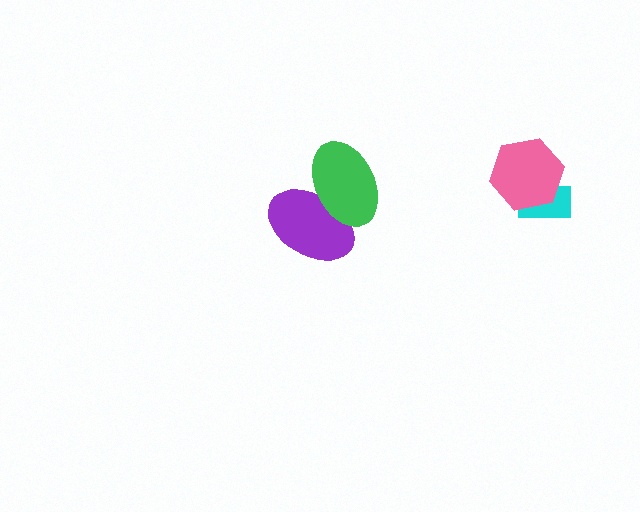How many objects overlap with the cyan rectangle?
1 object overlaps with the cyan rectangle.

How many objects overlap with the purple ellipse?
1 object overlaps with the purple ellipse.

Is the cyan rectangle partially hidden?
Yes, it is partially covered by another shape.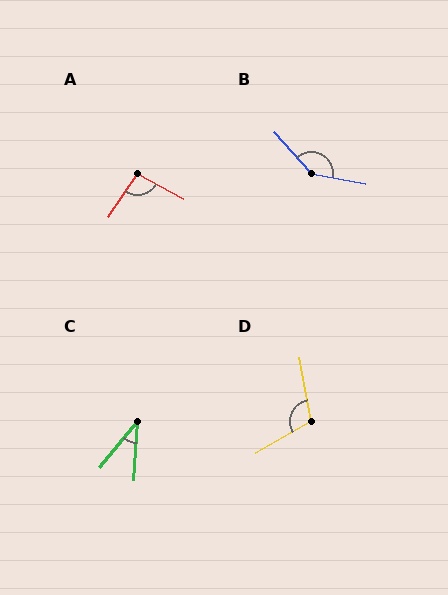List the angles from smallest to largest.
C (36°), A (96°), D (110°), B (142°).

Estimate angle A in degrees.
Approximately 96 degrees.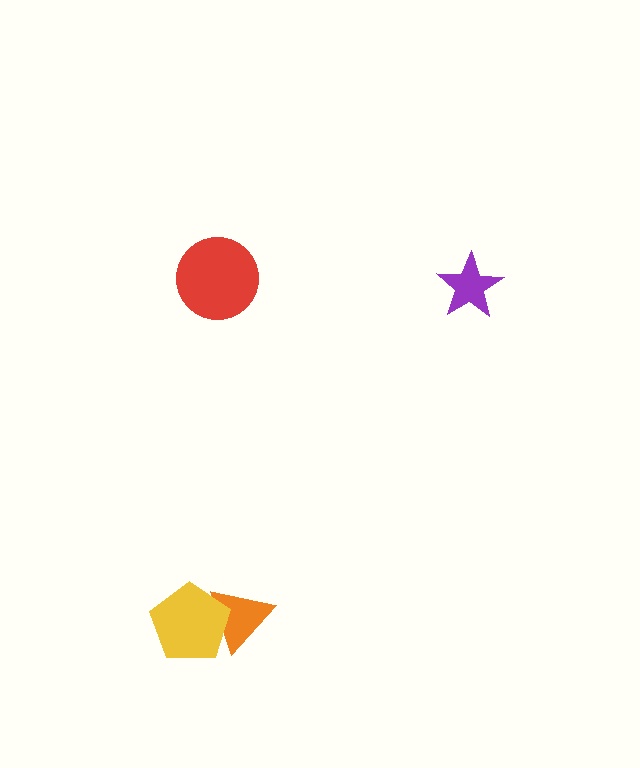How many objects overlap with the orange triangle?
1 object overlaps with the orange triangle.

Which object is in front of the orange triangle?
The yellow pentagon is in front of the orange triangle.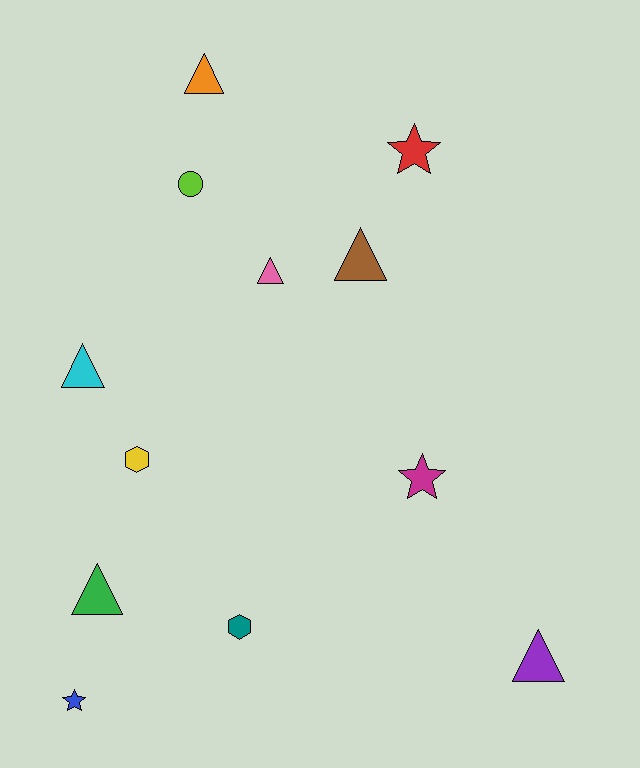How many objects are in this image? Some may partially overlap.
There are 12 objects.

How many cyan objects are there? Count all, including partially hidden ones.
There is 1 cyan object.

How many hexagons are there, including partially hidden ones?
There are 2 hexagons.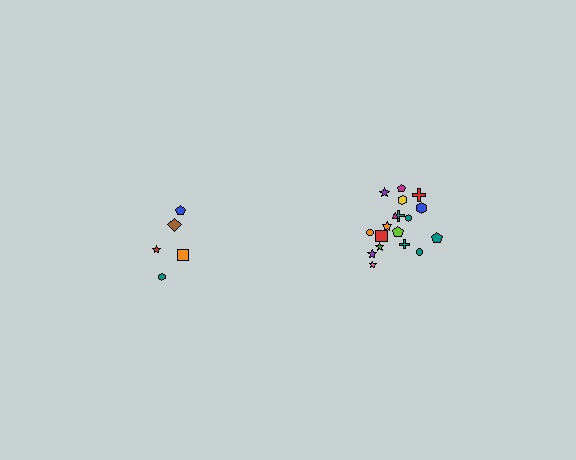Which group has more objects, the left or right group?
The right group.